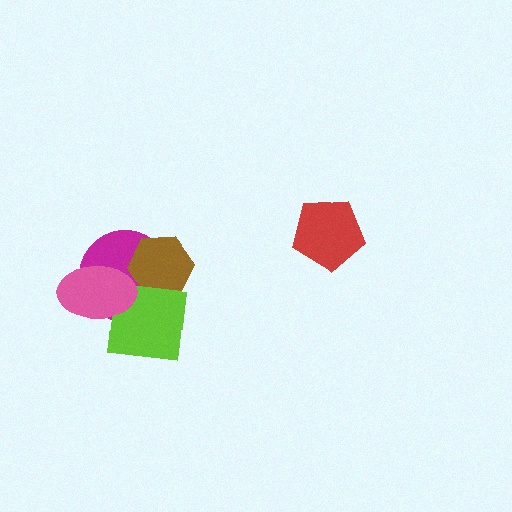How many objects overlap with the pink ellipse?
2 objects overlap with the pink ellipse.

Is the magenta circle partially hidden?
Yes, it is partially covered by another shape.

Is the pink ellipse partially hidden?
No, no other shape covers it.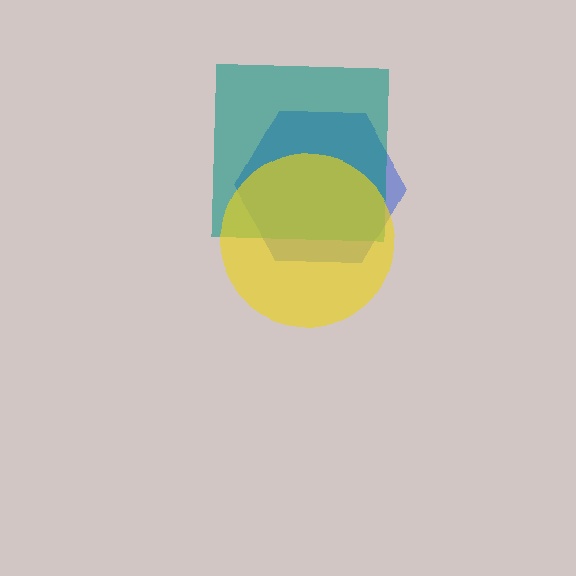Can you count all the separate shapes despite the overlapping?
Yes, there are 3 separate shapes.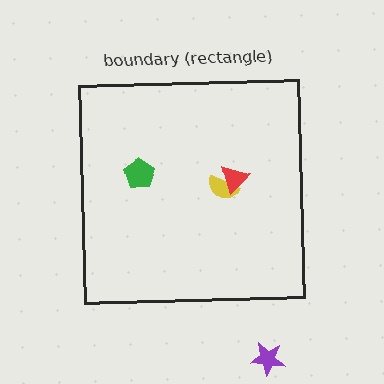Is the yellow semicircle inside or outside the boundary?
Inside.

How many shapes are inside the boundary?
3 inside, 1 outside.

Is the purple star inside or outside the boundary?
Outside.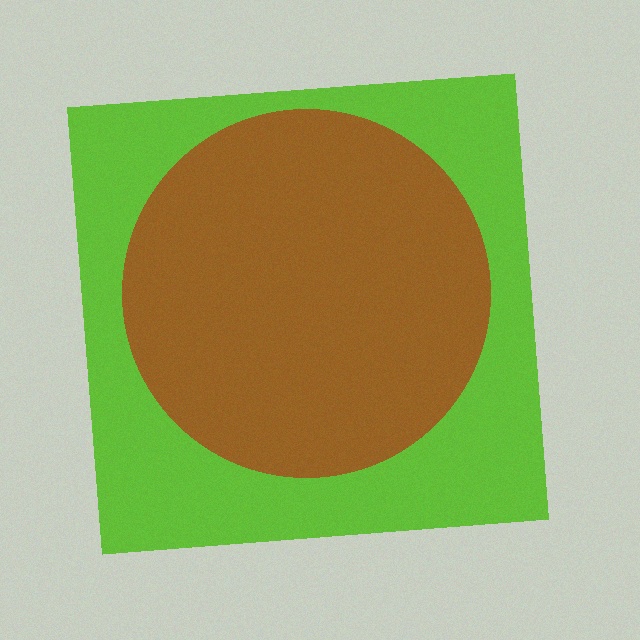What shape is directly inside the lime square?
The brown circle.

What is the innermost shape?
The brown circle.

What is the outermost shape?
The lime square.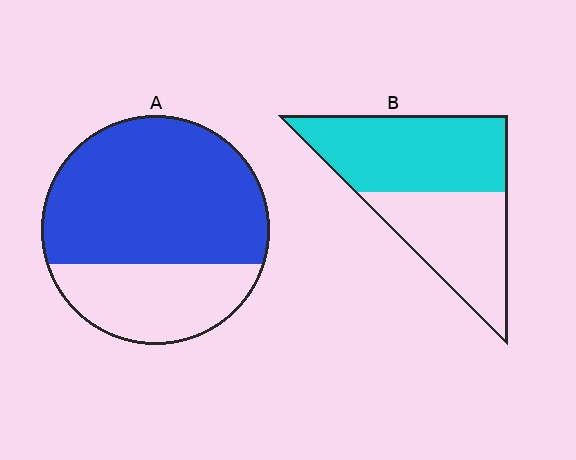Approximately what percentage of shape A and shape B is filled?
A is approximately 70% and B is approximately 55%.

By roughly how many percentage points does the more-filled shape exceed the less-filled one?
By roughly 15 percentage points (A over B).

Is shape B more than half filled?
Yes.